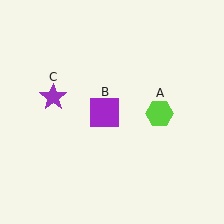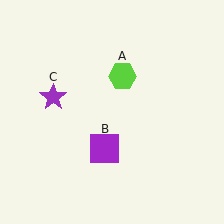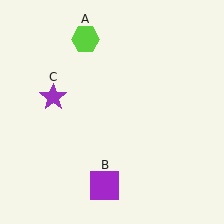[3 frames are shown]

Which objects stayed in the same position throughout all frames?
Purple star (object C) remained stationary.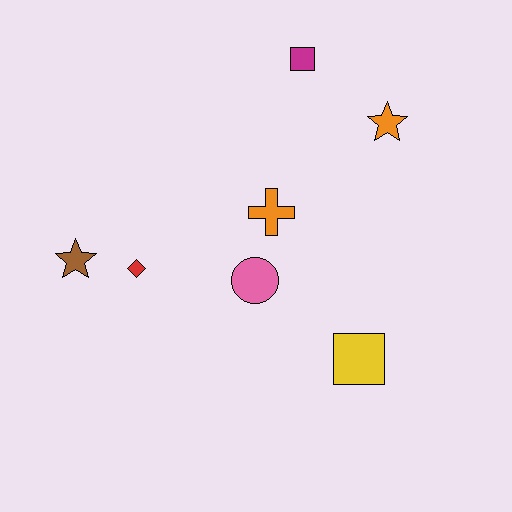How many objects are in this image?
There are 7 objects.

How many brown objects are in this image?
There is 1 brown object.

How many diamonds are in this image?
There is 1 diamond.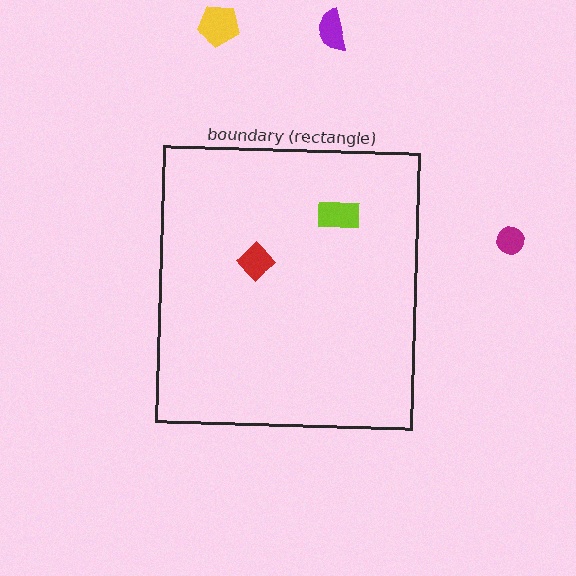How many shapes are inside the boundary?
2 inside, 3 outside.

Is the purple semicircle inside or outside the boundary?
Outside.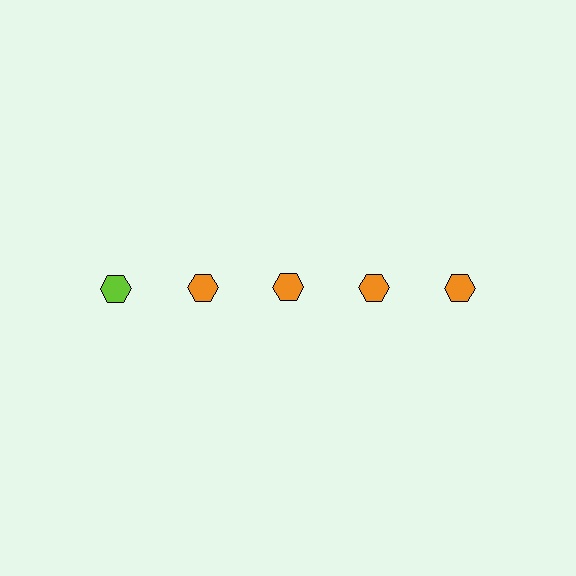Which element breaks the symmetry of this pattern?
The lime hexagon in the top row, leftmost column breaks the symmetry. All other shapes are orange hexagons.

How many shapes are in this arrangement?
There are 5 shapes arranged in a grid pattern.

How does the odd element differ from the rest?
It has a different color: lime instead of orange.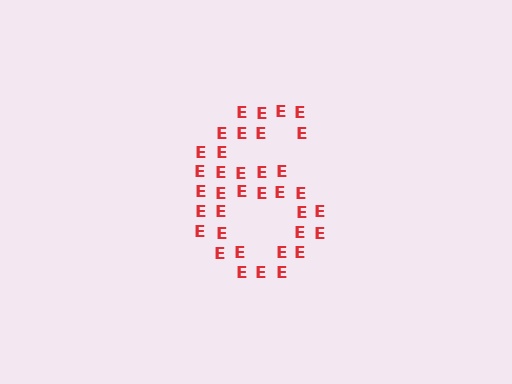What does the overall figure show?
The overall figure shows the digit 6.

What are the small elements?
The small elements are letter E's.